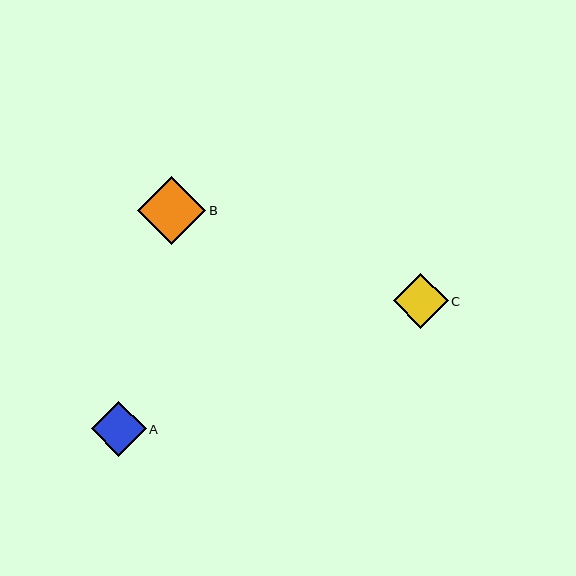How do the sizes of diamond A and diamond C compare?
Diamond A and diamond C are approximately the same size.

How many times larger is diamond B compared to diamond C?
Diamond B is approximately 1.3 times the size of diamond C.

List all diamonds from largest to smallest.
From largest to smallest: B, A, C.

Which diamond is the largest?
Diamond B is the largest with a size of approximately 69 pixels.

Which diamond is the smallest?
Diamond C is the smallest with a size of approximately 55 pixels.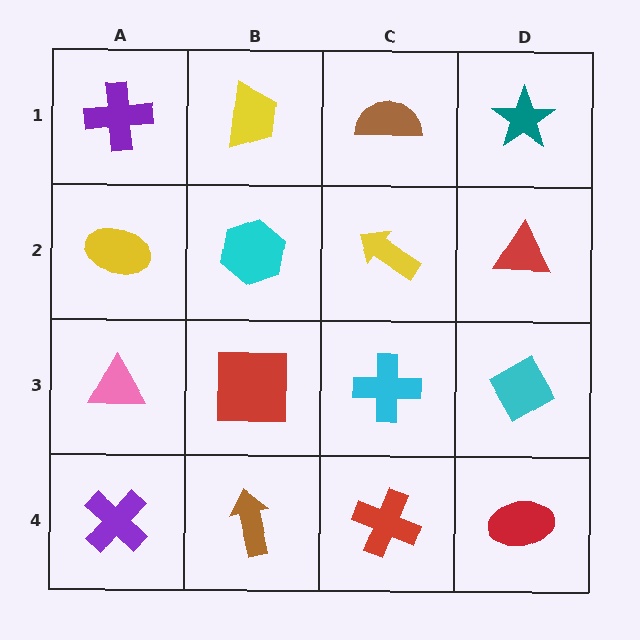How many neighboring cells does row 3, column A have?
3.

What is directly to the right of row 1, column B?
A brown semicircle.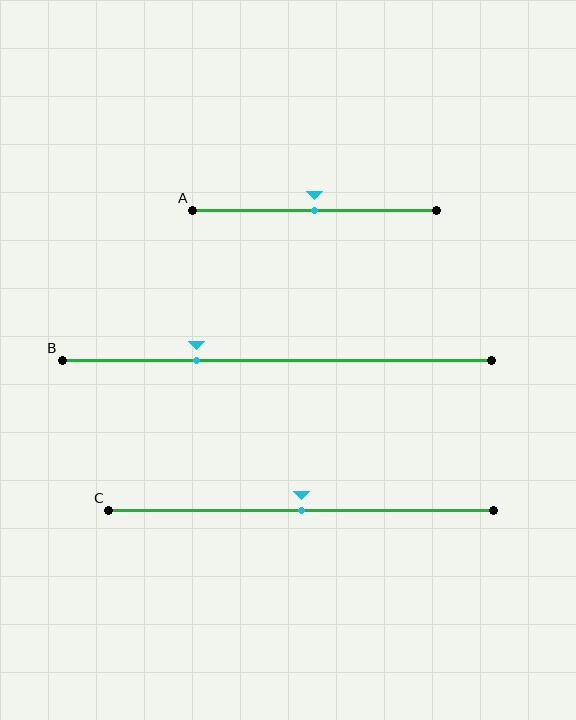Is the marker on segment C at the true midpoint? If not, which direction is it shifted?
Yes, the marker on segment C is at the true midpoint.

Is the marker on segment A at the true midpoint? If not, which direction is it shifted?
Yes, the marker on segment A is at the true midpoint.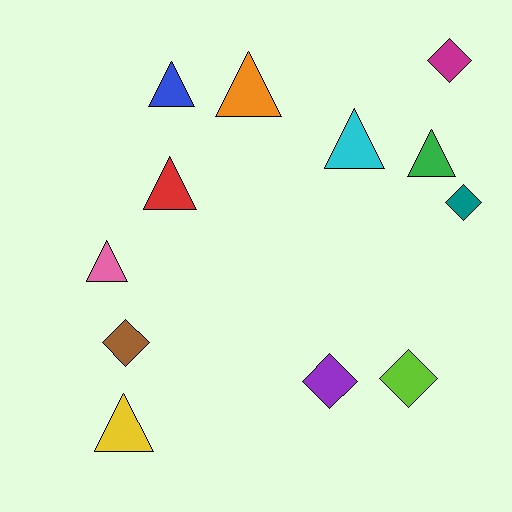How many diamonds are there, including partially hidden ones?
There are 5 diamonds.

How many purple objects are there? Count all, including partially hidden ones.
There is 1 purple object.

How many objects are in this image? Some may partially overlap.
There are 12 objects.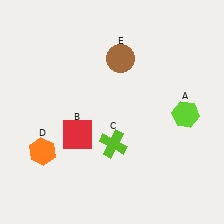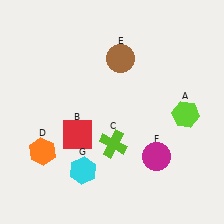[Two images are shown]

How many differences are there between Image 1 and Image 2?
There are 2 differences between the two images.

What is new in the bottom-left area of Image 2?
A cyan hexagon (G) was added in the bottom-left area of Image 2.